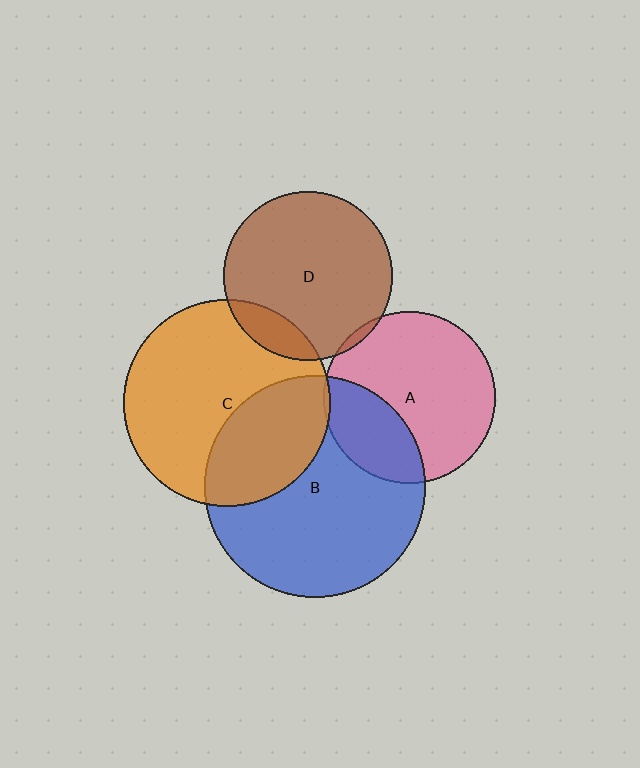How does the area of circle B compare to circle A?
Approximately 1.7 times.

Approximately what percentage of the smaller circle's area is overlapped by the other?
Approximately 5%.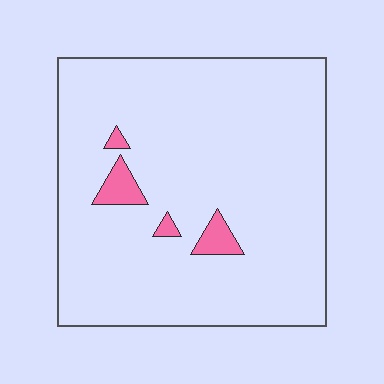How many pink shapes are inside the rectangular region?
4.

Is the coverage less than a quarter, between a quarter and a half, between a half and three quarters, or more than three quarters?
Less than a quarter.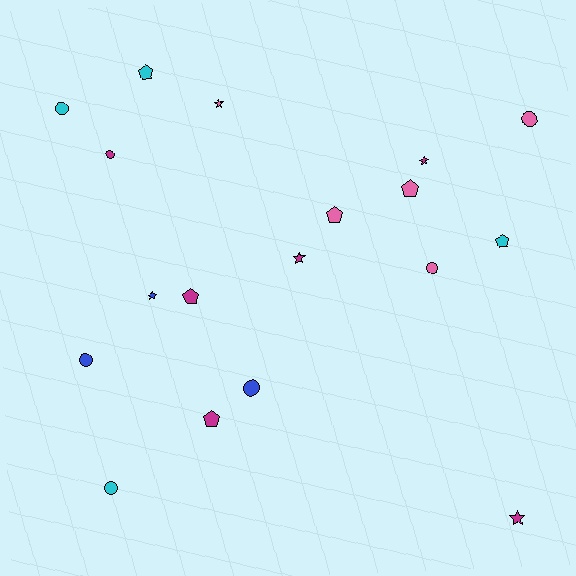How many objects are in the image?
There are 18 objects.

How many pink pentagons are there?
There are 2 pink pentagons.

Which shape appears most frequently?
Circle, with 7 objects.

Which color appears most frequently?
Magenta, with 6 objects.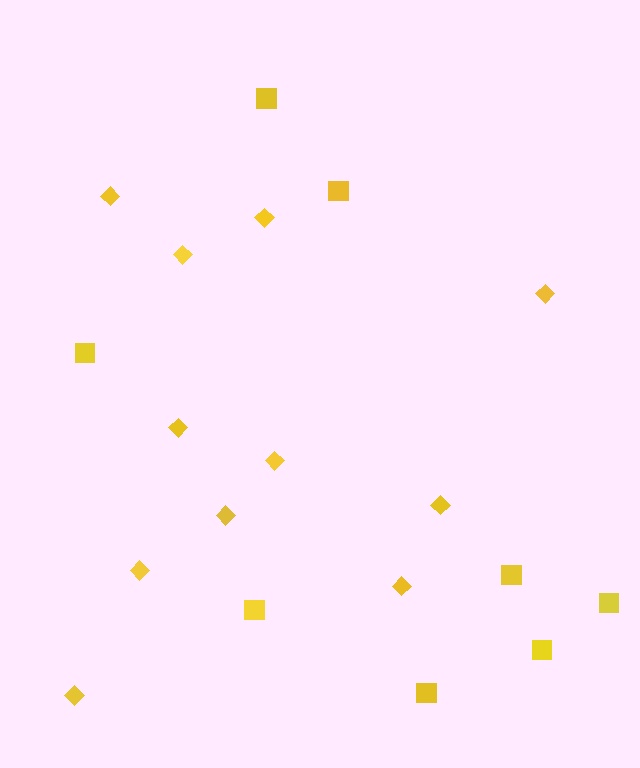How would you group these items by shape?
There are 2 groups: one group of diamonds (11) and one group of squares (8).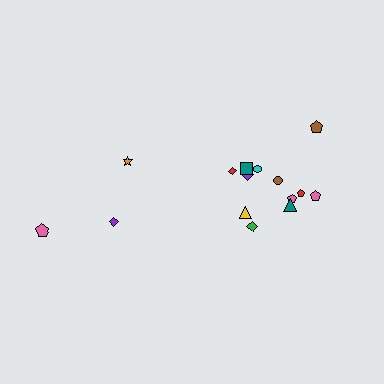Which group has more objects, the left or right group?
The right group.